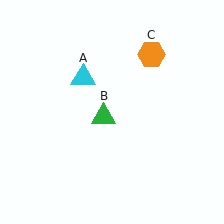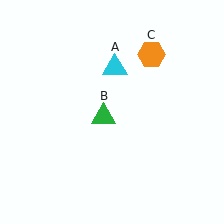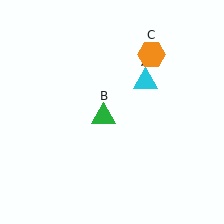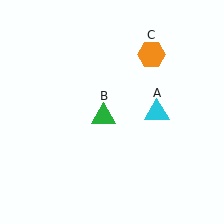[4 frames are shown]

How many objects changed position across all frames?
1 object changed position: cyan triangle (object A).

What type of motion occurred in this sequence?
The cyan triangle (object A) rotated clockwise around the center of the scene.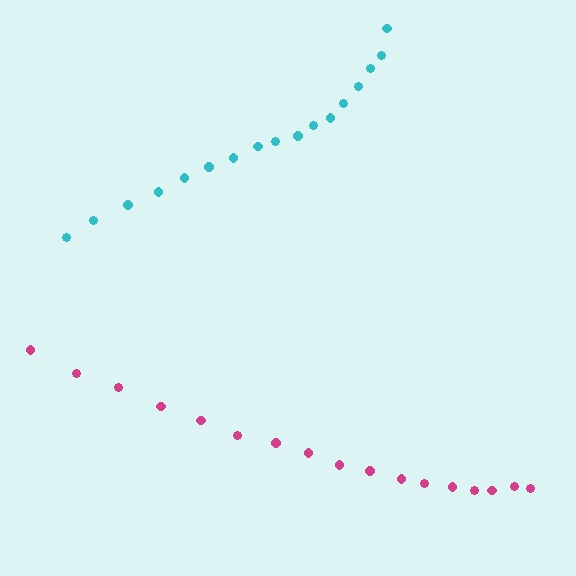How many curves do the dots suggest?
There are 2 distinct paths.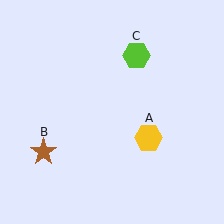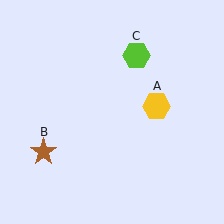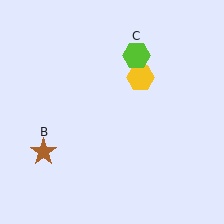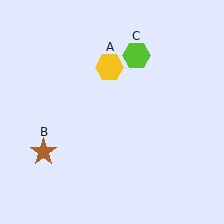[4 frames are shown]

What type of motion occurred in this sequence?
The yellow hexagon (object A) rotated counterclockwise around the center of the scene.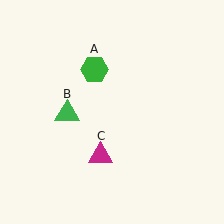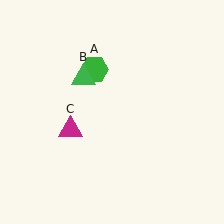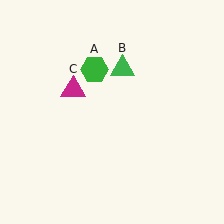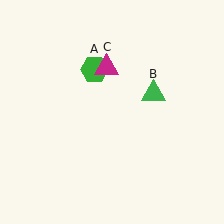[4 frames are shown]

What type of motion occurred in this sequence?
The green triangle (object B), magenta triangle (object C) rotated clockwise around the center of the scene.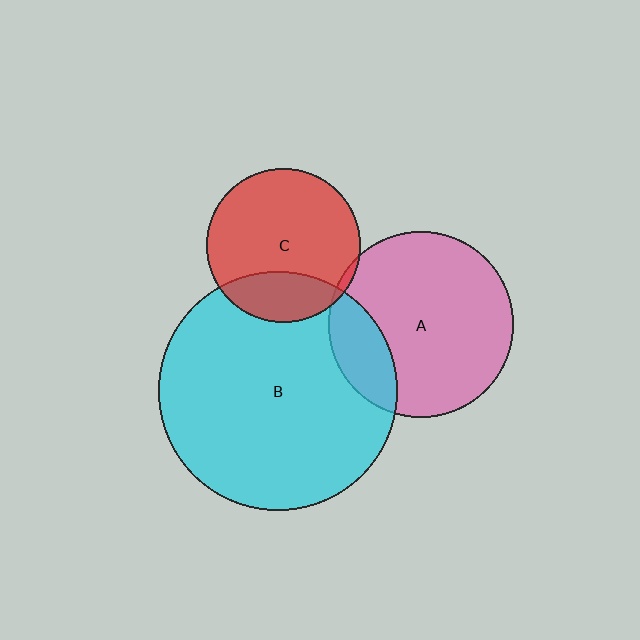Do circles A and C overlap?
Yes.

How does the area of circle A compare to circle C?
Approximately 1.5 times.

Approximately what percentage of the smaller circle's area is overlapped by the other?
Approximately 5%.